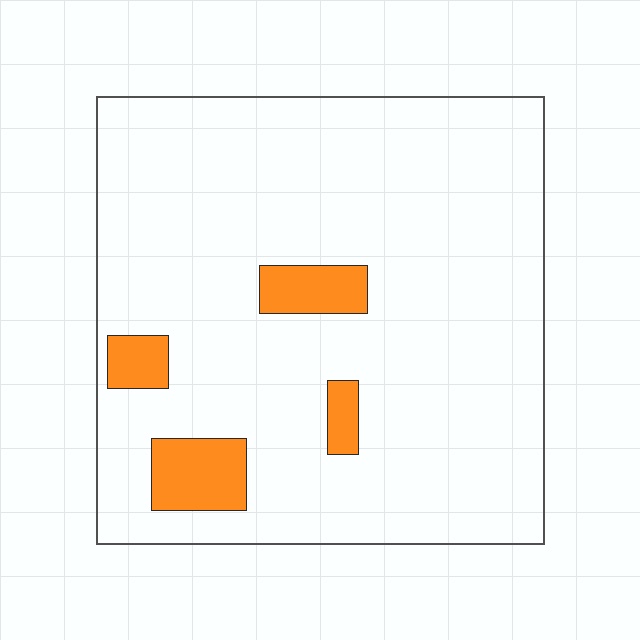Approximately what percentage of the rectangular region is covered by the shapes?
Approximately 10%.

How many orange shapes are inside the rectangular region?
4.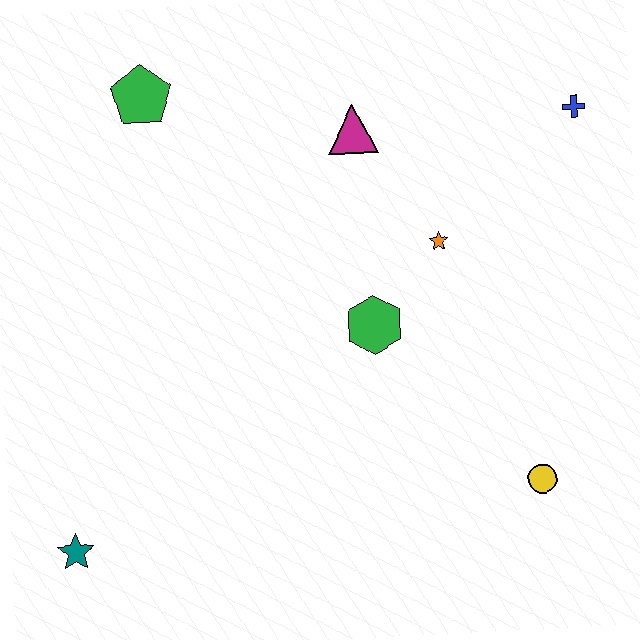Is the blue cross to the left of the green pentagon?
No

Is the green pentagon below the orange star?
No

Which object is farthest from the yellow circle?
The green pentagon is farthest from the yellow circle.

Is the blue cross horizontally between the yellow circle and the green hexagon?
No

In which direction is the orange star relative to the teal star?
The orange star is to the right of the teal star.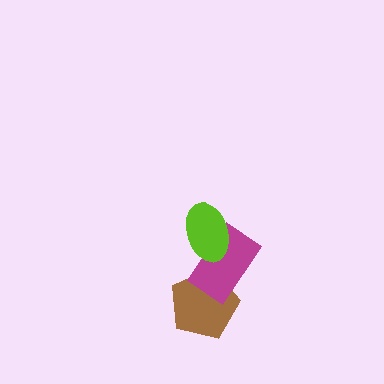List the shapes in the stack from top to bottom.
From top to bottom: the lime ellipse, the magenta rectangle, the brown pentagon.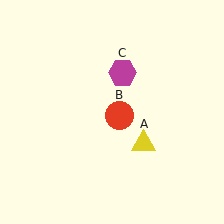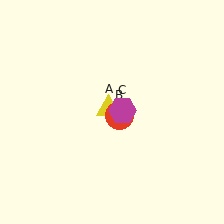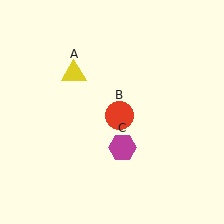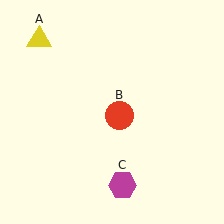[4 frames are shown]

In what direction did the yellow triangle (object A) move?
The yellow triangle (object A) moved up and to the left.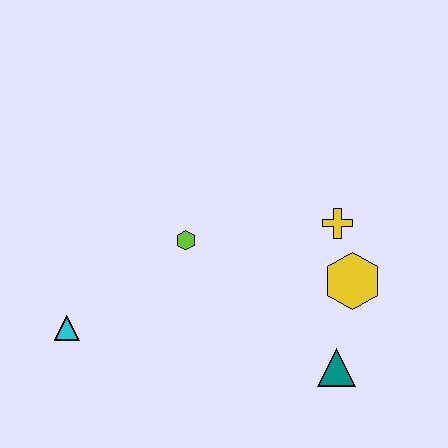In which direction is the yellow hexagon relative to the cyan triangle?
The yellow hexagon is to the right of the cyan triangle.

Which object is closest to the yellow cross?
The yellow hexagon is closest to the yellow cross.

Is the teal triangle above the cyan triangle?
No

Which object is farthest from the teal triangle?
The cyan triangle is farthest from the teal triangle.